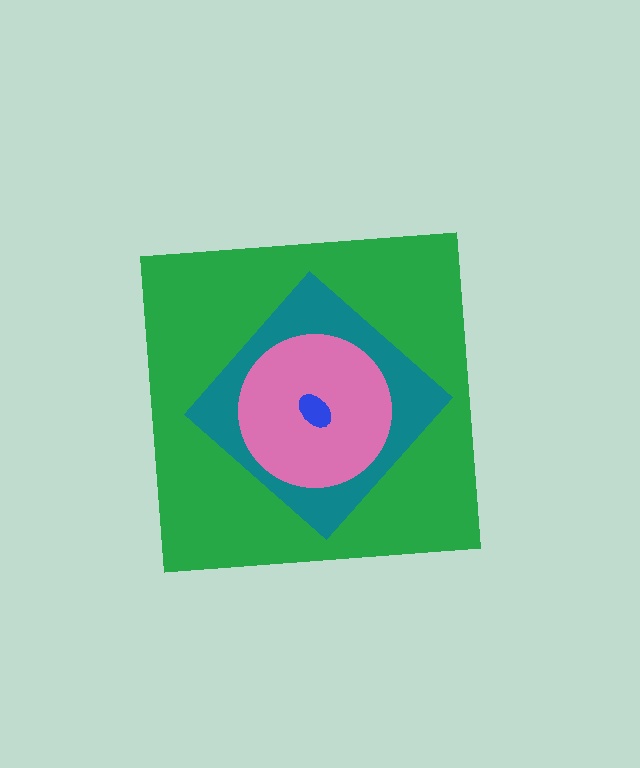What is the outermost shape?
The green square.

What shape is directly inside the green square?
The teal diamond.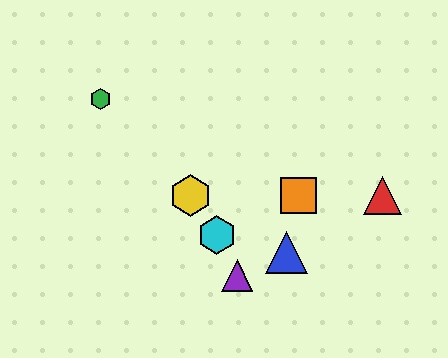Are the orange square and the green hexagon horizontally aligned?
No, the orange square is at y≈196 and the green hexagon is at y≈99.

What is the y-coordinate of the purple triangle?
The purple triangle is at y≈276.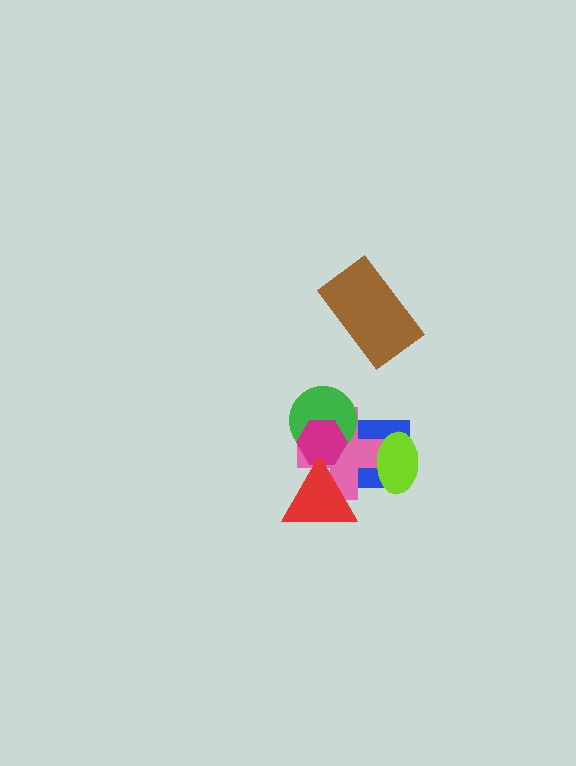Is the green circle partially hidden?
Yes, it is partially covered by another shape.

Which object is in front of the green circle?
The magenta hexagon is in front of the green circle.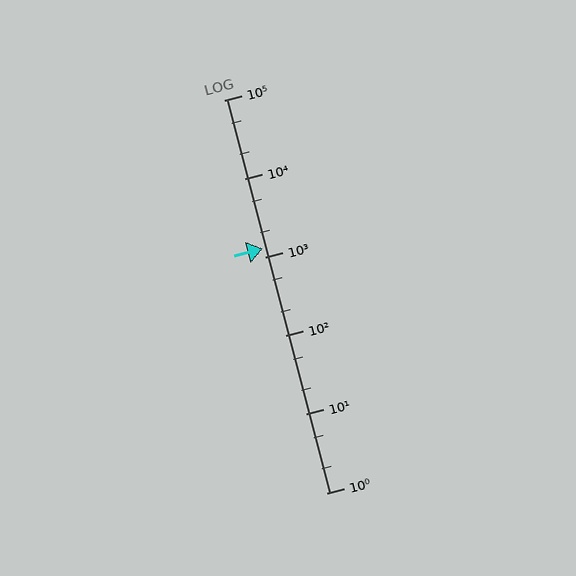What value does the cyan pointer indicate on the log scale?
The pointer indicates approximately 1300.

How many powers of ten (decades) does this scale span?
The scale spans 5 decades, from 1 to 100000.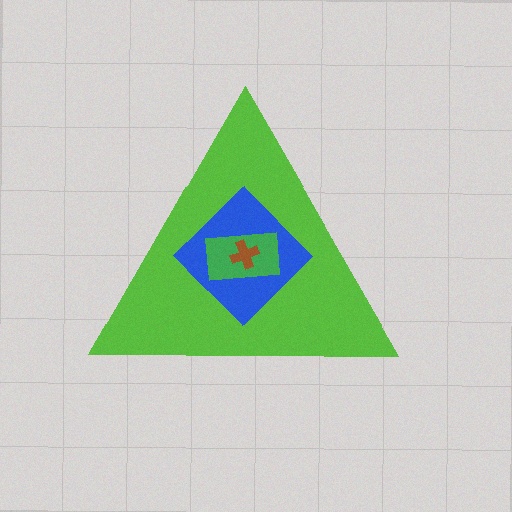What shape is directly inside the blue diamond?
The green rectangle.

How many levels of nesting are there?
4.